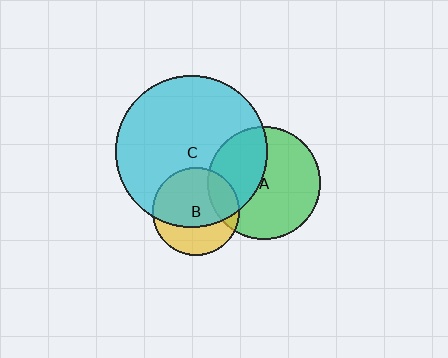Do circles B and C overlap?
Yes.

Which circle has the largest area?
Circle C (cyan).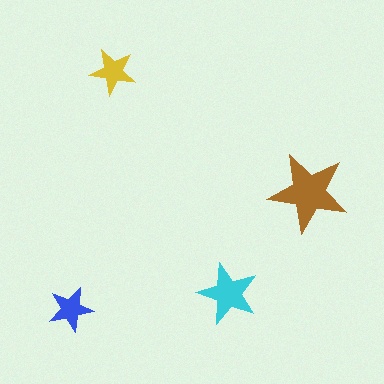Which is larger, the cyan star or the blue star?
The cyan one.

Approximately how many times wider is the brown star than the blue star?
About 2 times wider.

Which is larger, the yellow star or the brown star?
The brown one.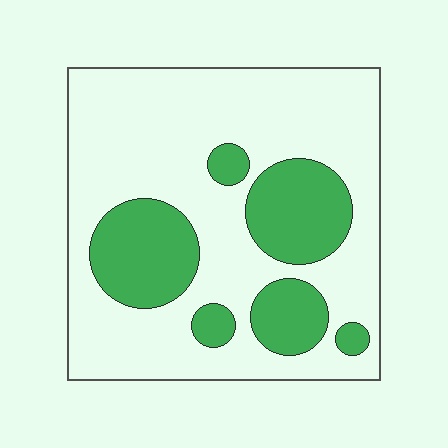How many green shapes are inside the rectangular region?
6.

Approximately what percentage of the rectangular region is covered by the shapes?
Approximately 30%.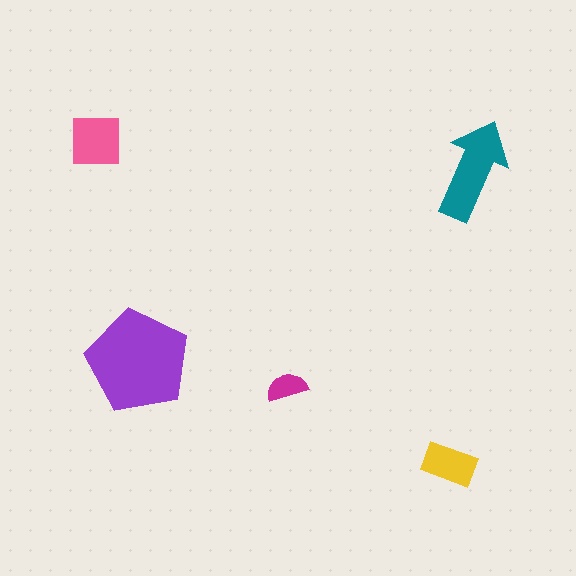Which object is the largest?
The purple pentagon.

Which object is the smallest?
The magenta semicircle.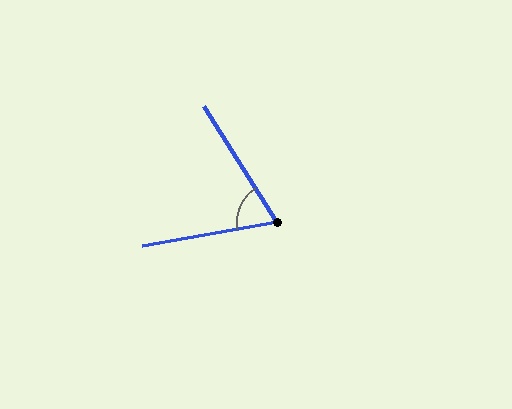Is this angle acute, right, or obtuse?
It is acute.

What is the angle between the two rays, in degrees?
Approximately 68 degrees.